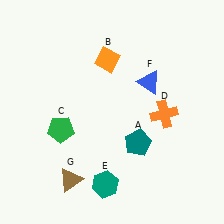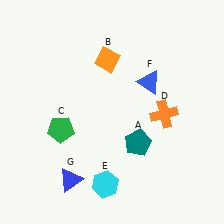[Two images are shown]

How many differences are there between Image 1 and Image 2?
There are 2 differences between the two images.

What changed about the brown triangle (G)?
In Image 1, G is brown. In Image 2, it changed to blue.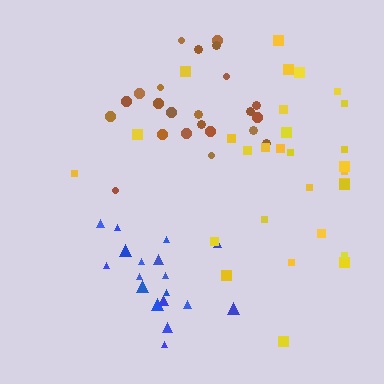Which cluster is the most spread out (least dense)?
Yellow.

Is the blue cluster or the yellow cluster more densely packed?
Blue.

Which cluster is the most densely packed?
Blue.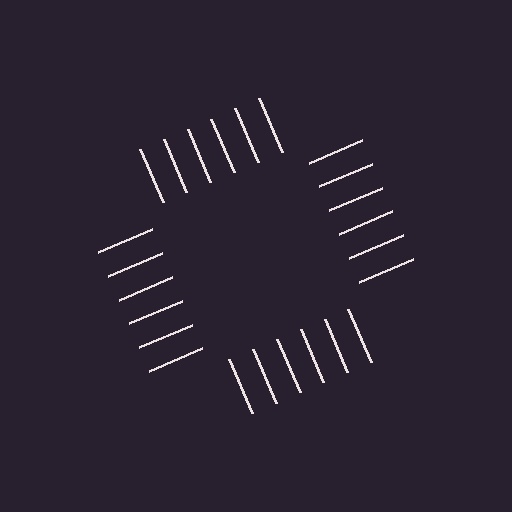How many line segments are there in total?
24 — 6 along each of the 4 edges.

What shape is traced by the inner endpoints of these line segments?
An illusory square — the line segments terminate on its edges but no continuous stroke is drawn.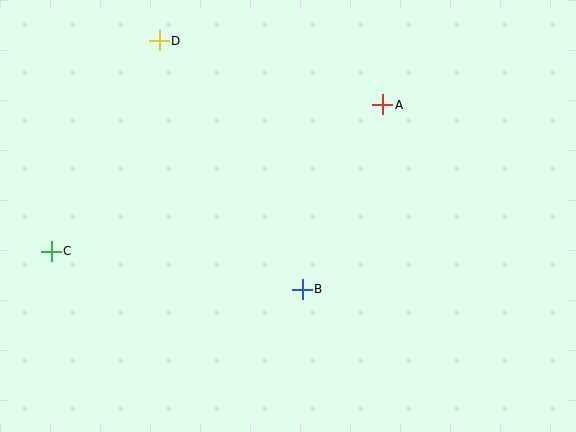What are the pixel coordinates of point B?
Point B is at (302, 289).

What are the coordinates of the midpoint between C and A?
The midpoint between C and A is at (217, 178).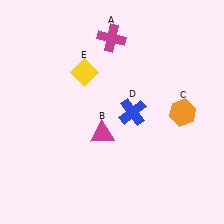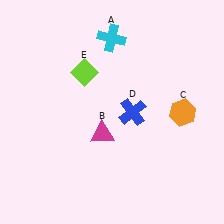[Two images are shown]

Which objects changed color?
A changed from magenta to cyan. E changed from yellow to lime.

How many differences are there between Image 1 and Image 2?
There are 2 differences between the two images.